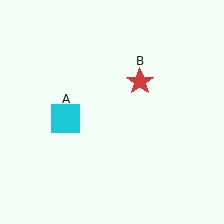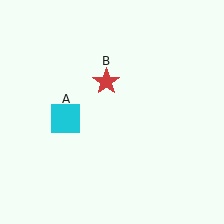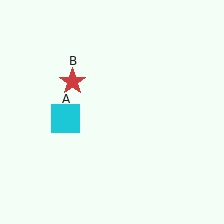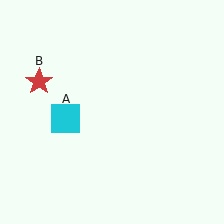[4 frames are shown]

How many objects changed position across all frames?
1 object changed position: red star (object B).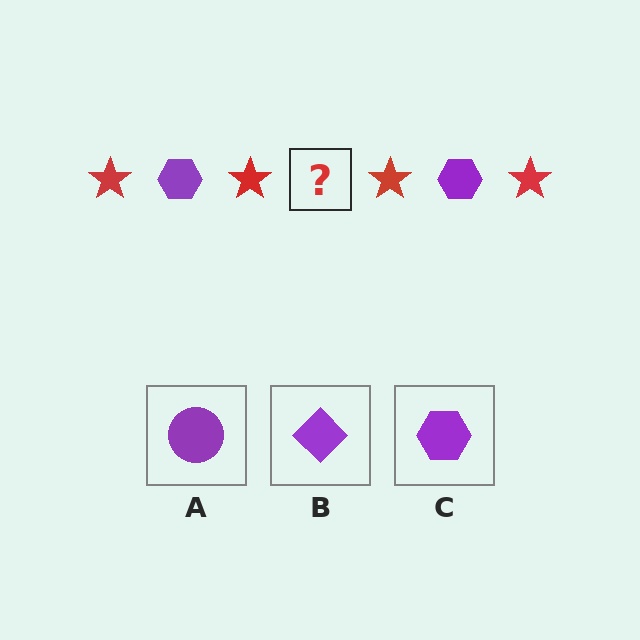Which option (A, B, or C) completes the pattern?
C.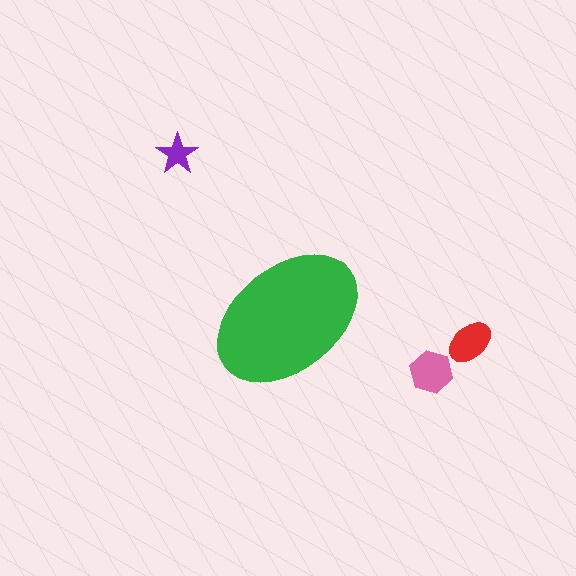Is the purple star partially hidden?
No, the purple star is fully visible.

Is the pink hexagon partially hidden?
No, the pink hexagon is fully visible.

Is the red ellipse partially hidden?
No, the red ellipse is fully visible.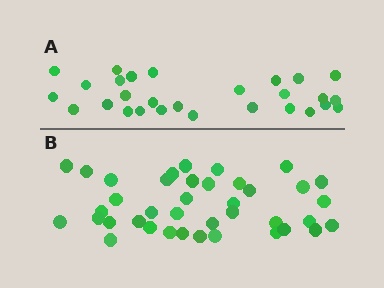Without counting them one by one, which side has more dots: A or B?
Region B (the bottom region) has more dots.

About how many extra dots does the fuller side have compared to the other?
Region B has roughly 12 or so more dots than region A.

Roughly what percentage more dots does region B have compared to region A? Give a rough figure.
About 40% more.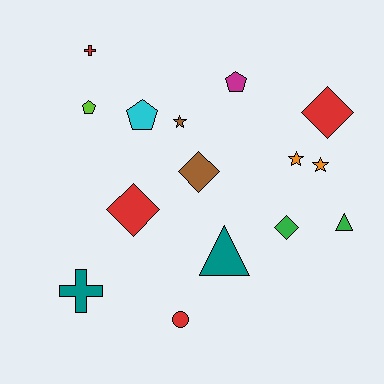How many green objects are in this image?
There are 2 green objects.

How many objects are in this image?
There are 15 objects.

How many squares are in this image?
There are no squares.